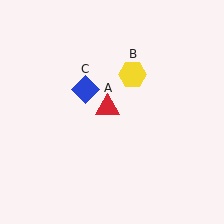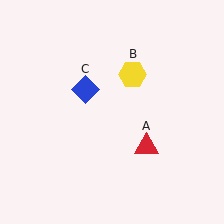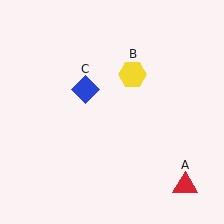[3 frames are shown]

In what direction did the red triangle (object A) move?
The red triangle (object A) moved down and to the right.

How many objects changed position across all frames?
1 object changed position: red triangle (object A).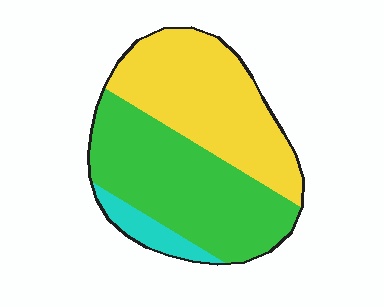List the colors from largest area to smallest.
From largest to smallest: green, yellow, cyan.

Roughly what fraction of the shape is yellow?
Yellow covers roughly 45% of the shape.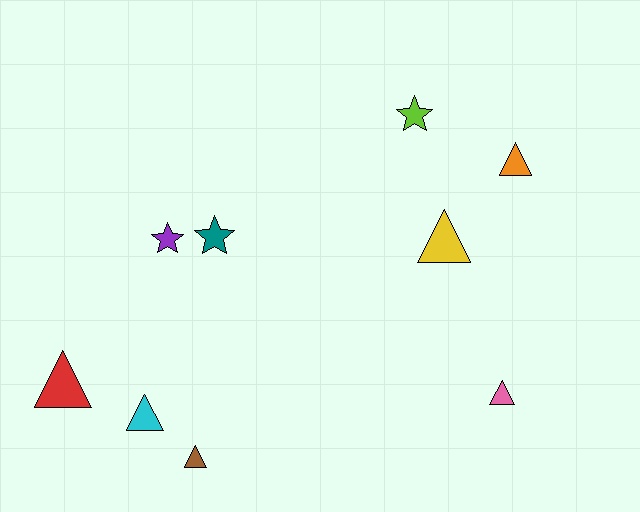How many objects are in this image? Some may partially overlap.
There are 9 objects.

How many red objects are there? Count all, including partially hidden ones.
There is 1 red object.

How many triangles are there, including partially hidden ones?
There are 6 triangles.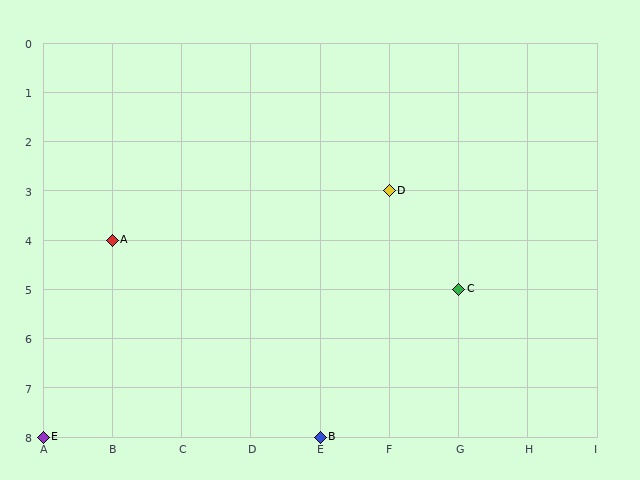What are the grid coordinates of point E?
Point E is at grid coordinates (A, 8).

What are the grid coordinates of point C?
Point C is at grid coordinates (G, 5).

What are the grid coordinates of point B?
Point B is at grid coordinates (E, 8).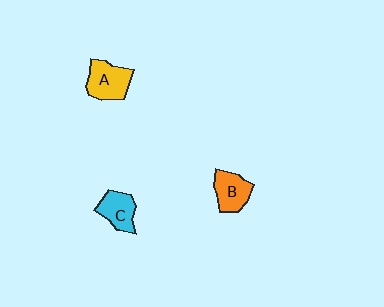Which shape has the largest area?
Shape A (yellow).